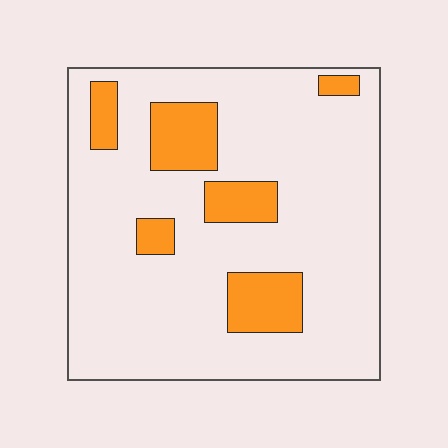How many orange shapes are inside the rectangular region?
6.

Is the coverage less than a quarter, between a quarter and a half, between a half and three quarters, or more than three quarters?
Less than a quarter.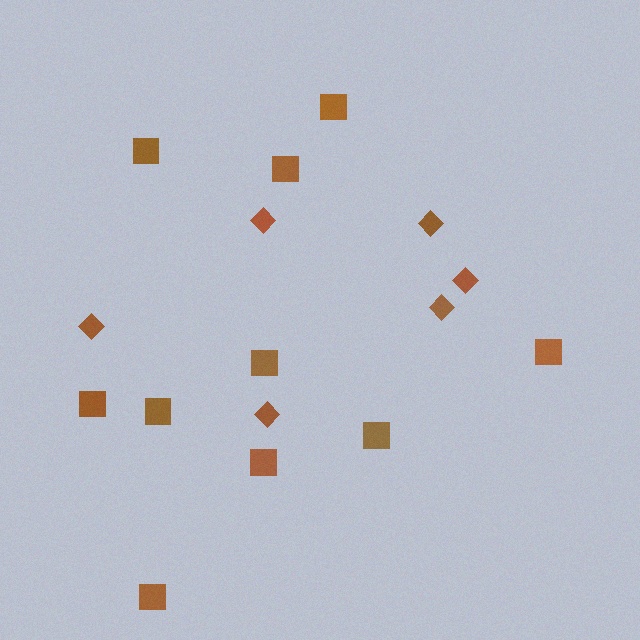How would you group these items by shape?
There are 2 groups: one group of squares (10) and one group of diamonds (6).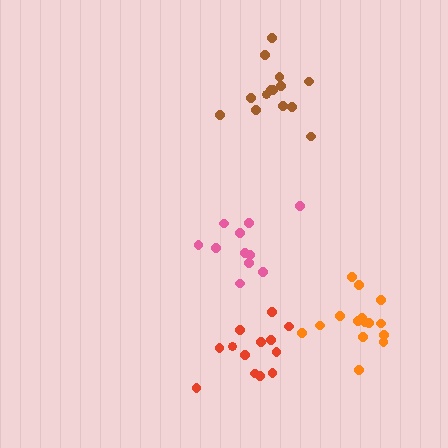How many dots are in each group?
Group 1: 14 dots, Group 2: 15 dots, Group 3: 11 dots, Group 4: 13 dots (53 total).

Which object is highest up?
The brown cluster is topmost.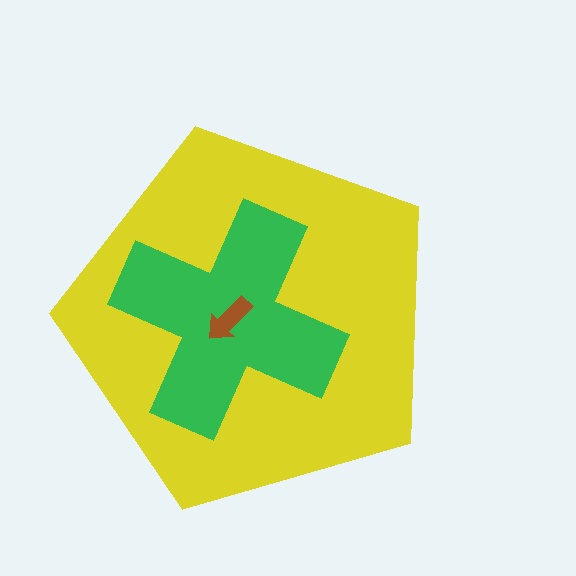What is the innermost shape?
The brown arrow.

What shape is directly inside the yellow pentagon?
The green cross.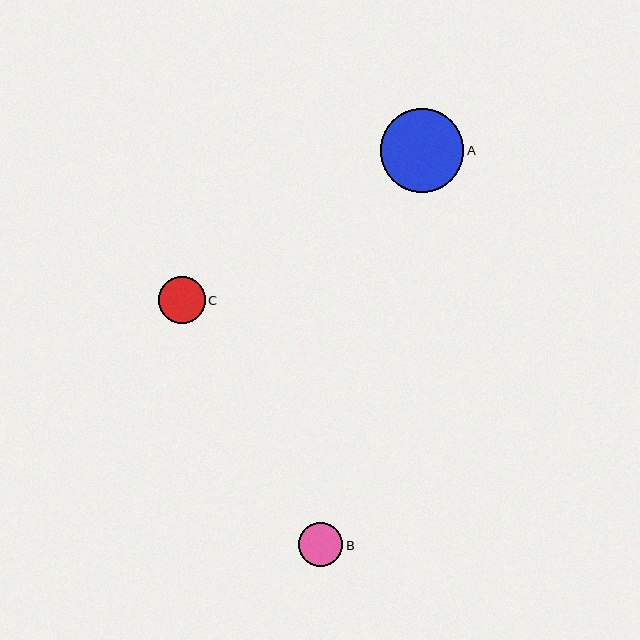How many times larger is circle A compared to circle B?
Circle A is approximately 1.9 times the size of circle B.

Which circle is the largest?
Circle A is the largest with a size of approximately 83 pixels.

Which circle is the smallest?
Circle B is the smallest with a size of approximately 44 pixels.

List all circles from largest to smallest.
From largest to smallest: A, C, B.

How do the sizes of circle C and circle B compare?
Circle C and circle B are approximately the same size.